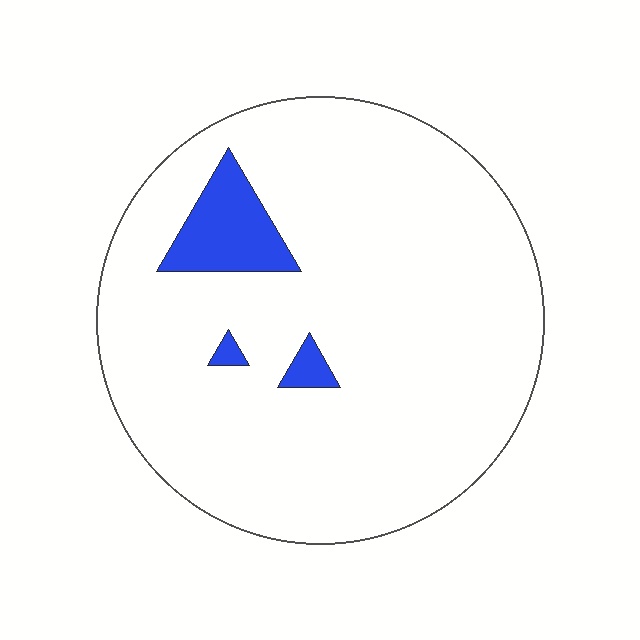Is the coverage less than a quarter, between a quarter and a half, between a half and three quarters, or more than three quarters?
Less than a quarter.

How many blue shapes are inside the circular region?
3.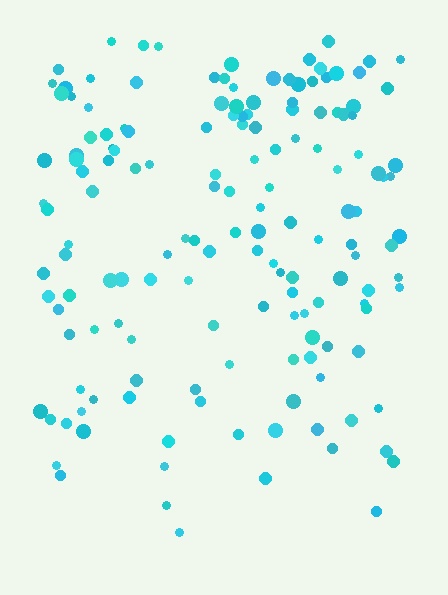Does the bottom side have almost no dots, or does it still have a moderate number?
Still a moderate number, just noticeably fewer than the top.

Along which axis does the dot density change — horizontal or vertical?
Vertical.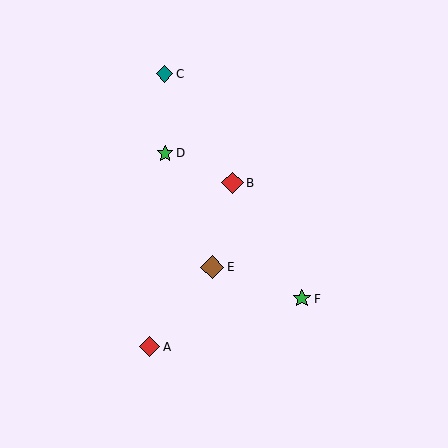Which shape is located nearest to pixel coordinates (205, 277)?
The brown diamond (labeled E) at (212, 267) is nearest to that location.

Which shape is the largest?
The brown diamond (labeled E) is the largest.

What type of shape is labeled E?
Shape E is a brown diamond.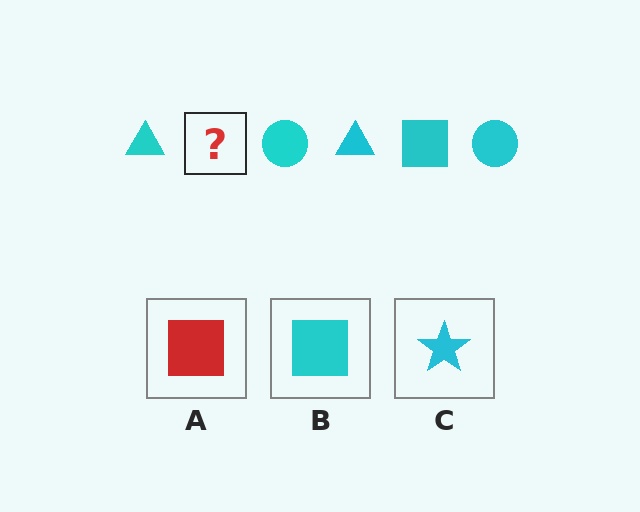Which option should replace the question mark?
Option B.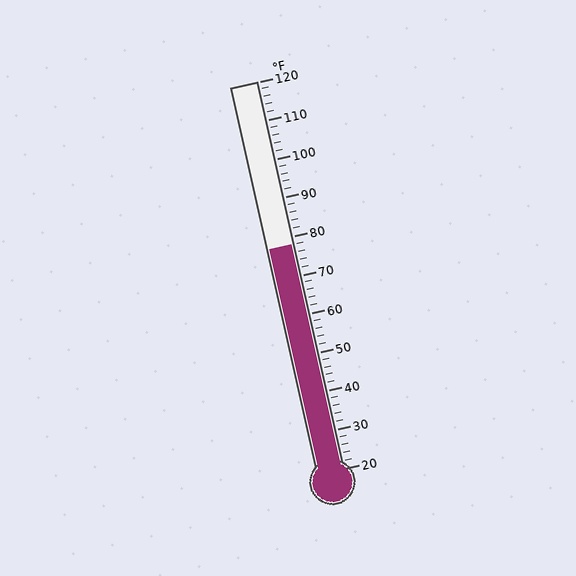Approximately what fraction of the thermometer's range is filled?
The thermometer is filled to approximately 60% of its range.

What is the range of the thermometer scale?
The thermometer scale ranges from 20°F to 120°F.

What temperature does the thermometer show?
The thermometer shows approximately 78°F.